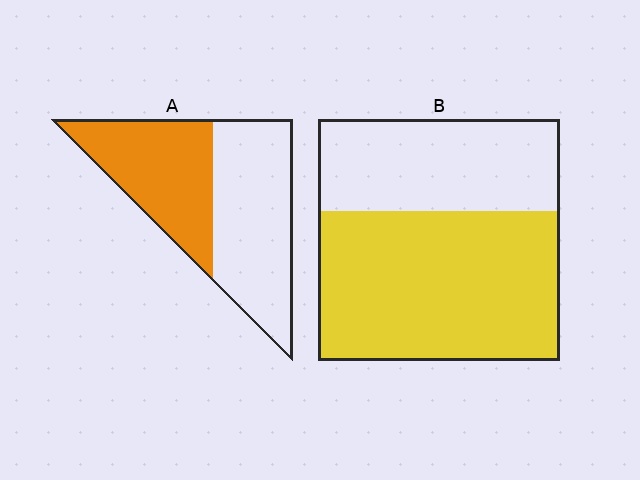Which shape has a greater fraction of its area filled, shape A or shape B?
Shape B.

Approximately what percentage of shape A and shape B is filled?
A is approximately 45% and B is approximately 60%.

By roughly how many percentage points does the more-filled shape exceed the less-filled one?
By roughly 15 percentage points (B over A).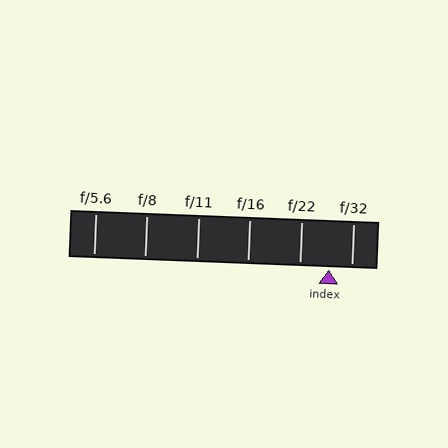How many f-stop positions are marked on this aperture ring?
There are 6 f-stop positions marked.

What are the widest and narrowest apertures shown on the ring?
The widest aperture shown is f/5.6 and the narrowest is f/32.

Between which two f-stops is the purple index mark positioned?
The index mark is between f/22 and f/32.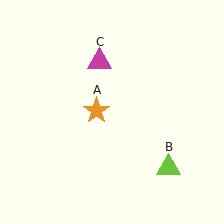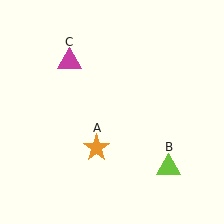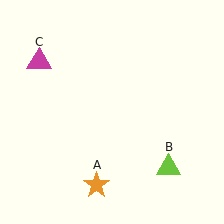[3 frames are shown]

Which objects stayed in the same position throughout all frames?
Lime triangle (object B) remained stationary.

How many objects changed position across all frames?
2 objects changed position: orange star (object A), magenta triangle (object C).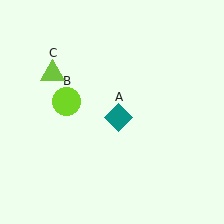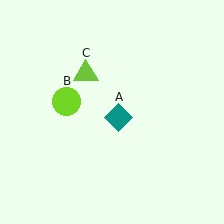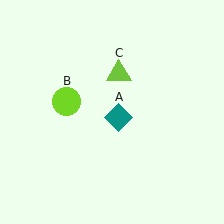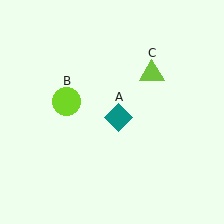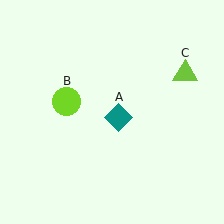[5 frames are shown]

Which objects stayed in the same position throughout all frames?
Teal diamond (object A) and lime circle (object B) remained stationary.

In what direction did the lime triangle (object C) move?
The lime triangle (object C) moved right.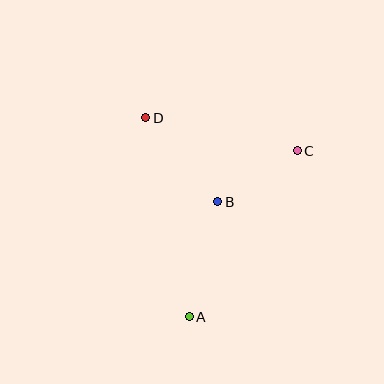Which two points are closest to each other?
Points B and C are closest to each other.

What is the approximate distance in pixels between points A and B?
The distance between A and B is approximately 118 pixels.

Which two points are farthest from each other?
Points A and D are farthest from each other.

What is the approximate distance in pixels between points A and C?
The distance between A and C is approximately 198 pixels.